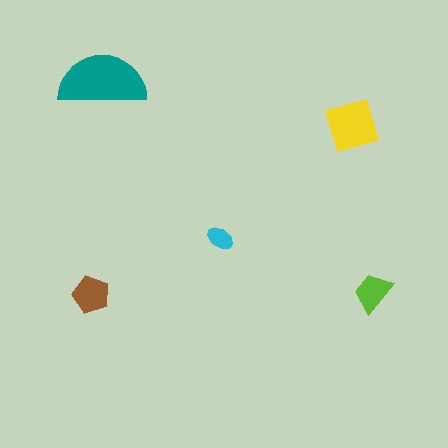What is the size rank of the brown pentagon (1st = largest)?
3rd.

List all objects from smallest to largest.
The cyan ellipse, the lime trapezoid, the brown pentagon, the yellow diamond, the teal semicircle.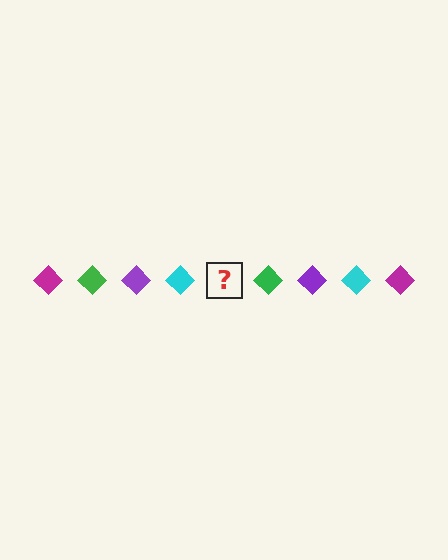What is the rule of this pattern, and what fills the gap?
The rule is that the pattern cycles through magenta, green, purple, cyan diamonds. The gap should be filled with a magenta diamond.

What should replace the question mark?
The question mark should be replaced with a magenta diamond.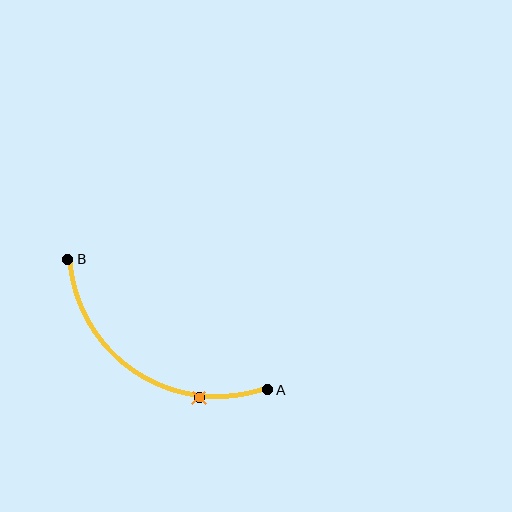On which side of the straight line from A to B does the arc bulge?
The arc bulges below the straight line connecting A and B.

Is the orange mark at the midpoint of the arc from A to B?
No. The orange mark lies on the arc but is closer to endpoint A. The arc midpoint would be at the point on the curve equidistant along the arc from both A and B.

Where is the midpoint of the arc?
The arc midpoint is the point on the curve farthest from the straight line joining A and B. It sits below that line.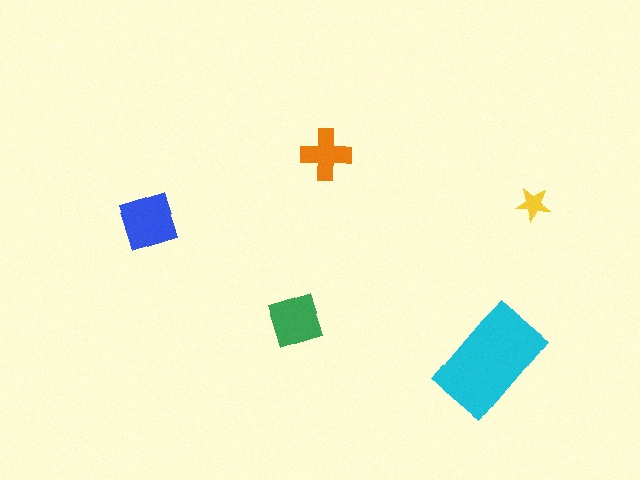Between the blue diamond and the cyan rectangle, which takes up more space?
The cyan rectangle.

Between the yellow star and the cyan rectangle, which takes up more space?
The cyan rectangle.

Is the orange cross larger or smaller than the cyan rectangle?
Smaller.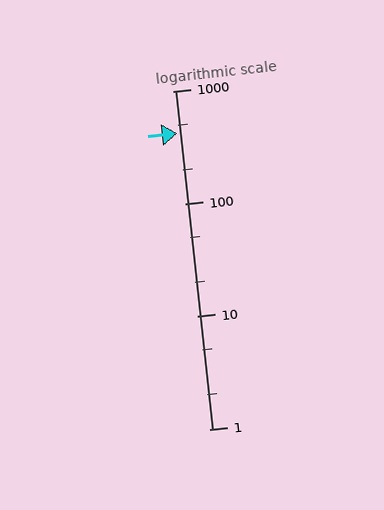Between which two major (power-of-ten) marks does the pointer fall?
The pointer is between 100 and 1000.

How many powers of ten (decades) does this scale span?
The scale spans 3 decades, from 1 to 1000.